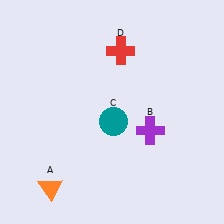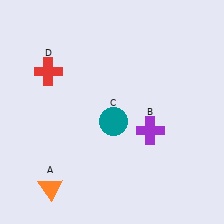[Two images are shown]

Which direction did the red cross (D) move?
The red cross (D) moved left.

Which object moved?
The red cross (D) moved left.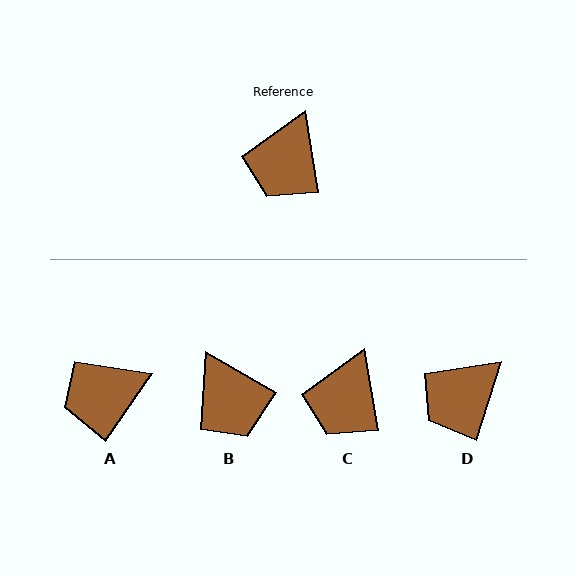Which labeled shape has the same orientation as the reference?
C.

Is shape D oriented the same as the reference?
No, it is off by about 27 degrees.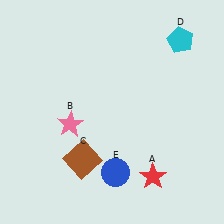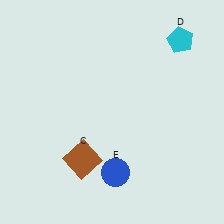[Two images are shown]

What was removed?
The pink star (B), the red star (A) were removed in Image 2.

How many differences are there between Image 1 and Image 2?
There are 2 differences between the two images.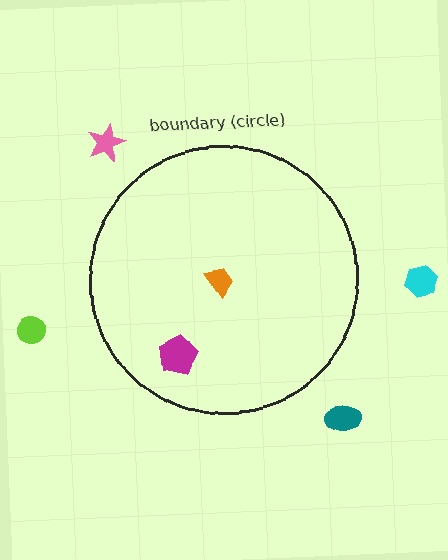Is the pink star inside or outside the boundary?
Outside.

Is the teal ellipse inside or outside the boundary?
Outside.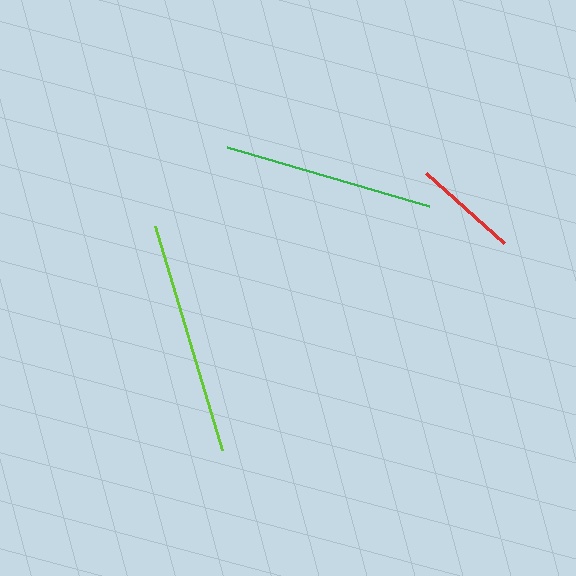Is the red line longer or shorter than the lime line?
The lime line is longer than the red line.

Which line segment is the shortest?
The red line is the shortest at approximately 105 pixels.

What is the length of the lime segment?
The lime segment is approximately 234 pixels long.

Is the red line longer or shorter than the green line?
The green line is longer than the red line.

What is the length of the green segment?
The green segment is approximately 210 pixels long.